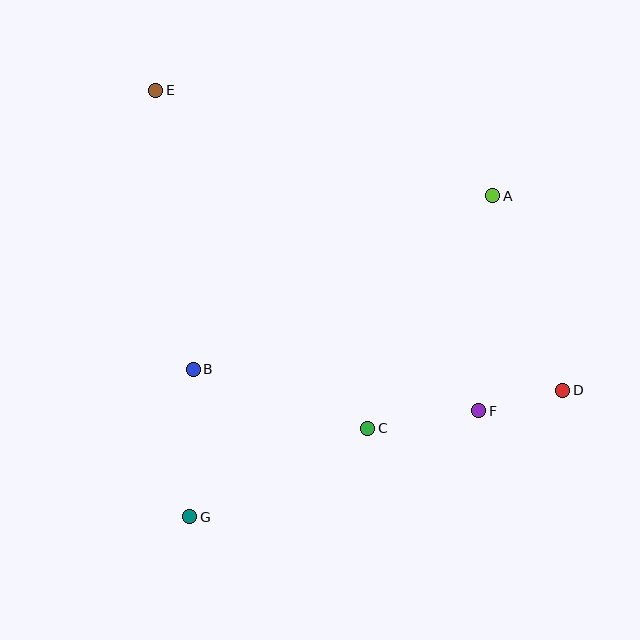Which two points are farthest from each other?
Points D and E are farthest from each other.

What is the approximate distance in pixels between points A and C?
The distance between A and C is approximately 264 pixels.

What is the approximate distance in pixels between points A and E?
The distance between A and E is approximately 353 pixels.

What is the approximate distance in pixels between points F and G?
The distance between F and G is approximately 308 pixels.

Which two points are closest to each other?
Points D and F are closest to each other.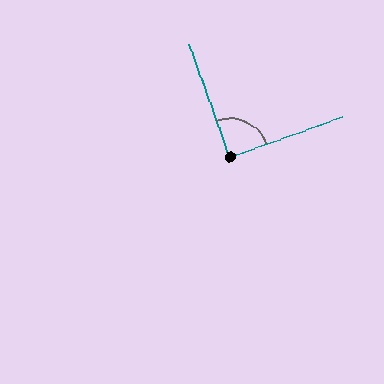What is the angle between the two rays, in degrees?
Approximately 90 degrees.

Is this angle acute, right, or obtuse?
It is approximately a right angle.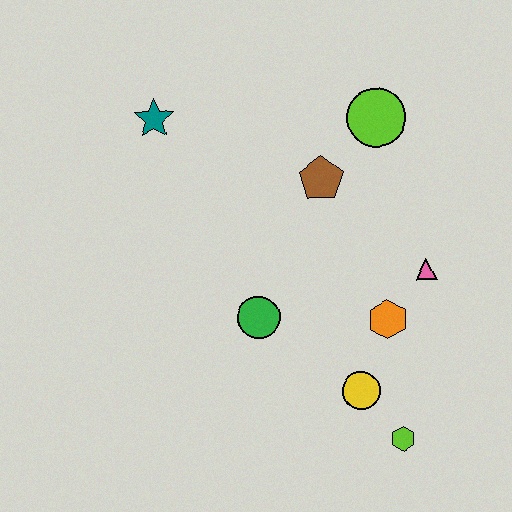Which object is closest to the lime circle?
The brown pentagon is closest to the lime circle.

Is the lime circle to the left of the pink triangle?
Yes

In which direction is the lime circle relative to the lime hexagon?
The lime circle is above the lime hexagon.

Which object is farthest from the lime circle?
The lime hexagon is farthest from the lime circle.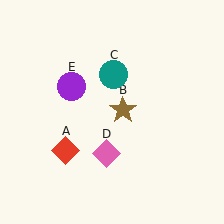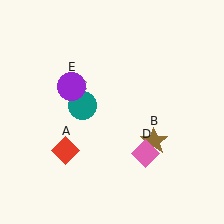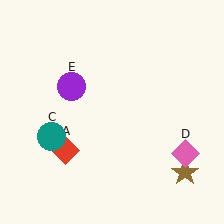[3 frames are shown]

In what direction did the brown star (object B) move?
The brown star (object B) moved down and to the right.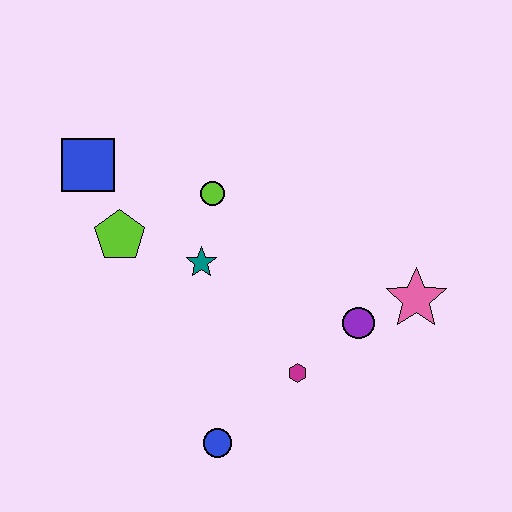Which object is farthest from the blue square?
The pink star is farthest from the blue square.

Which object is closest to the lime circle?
The teal star is closest to the lime circle.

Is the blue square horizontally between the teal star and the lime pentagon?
No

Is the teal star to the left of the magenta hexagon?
Yes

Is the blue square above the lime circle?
Yes